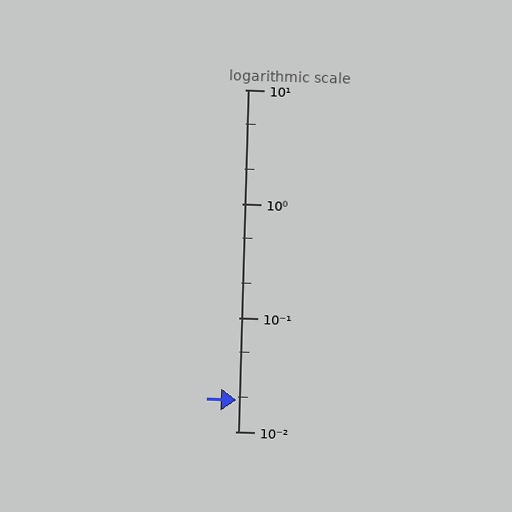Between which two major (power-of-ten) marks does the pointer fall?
The pointer is between 0.01 and 0.1.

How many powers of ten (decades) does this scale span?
The scale spans 3 decades, from 0.01 to 10.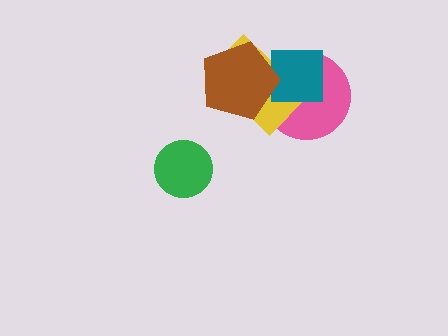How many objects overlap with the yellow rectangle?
3 objects overlap with the yellow rectangle.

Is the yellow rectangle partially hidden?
Yes, it is partially covered by another shape.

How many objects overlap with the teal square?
3 objects overlap with the teal square.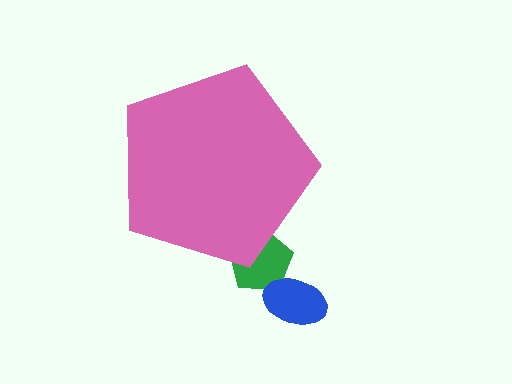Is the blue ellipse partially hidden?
No, the blue ellipse is fully visible.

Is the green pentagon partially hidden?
Yes, the green pentagon is partially hidden behind the pink pentagon.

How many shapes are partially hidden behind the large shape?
2 shapes are partially hidden.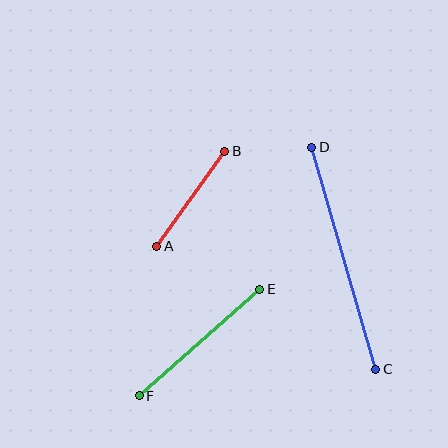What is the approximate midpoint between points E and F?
The midpoint is at approximately (200, 342) pixels.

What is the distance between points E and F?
The distance is approximately 161 pixels.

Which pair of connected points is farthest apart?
Points C and D are farthest apart.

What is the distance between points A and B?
The distance is approximately 117 pixels.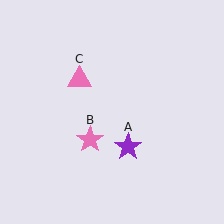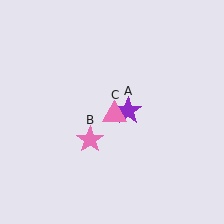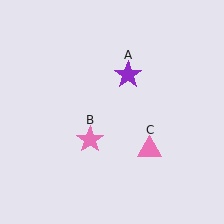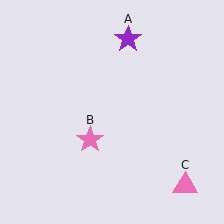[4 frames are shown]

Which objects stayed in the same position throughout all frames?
Pink star (object B) remained stationary.